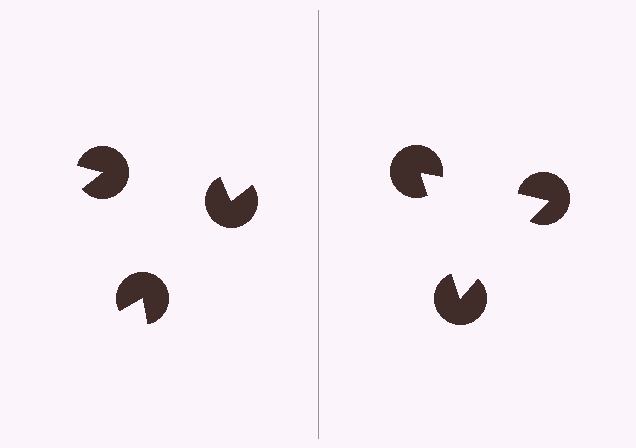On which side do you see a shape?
An illusory triangle appears on the right side. On the left side the wedge cuts are rotated, so no coherent shape forms.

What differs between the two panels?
The pac-man discs are positioned identically on both sides; only the wedge orientations differ. On the right they align to a triangle; on the left they are misaligned.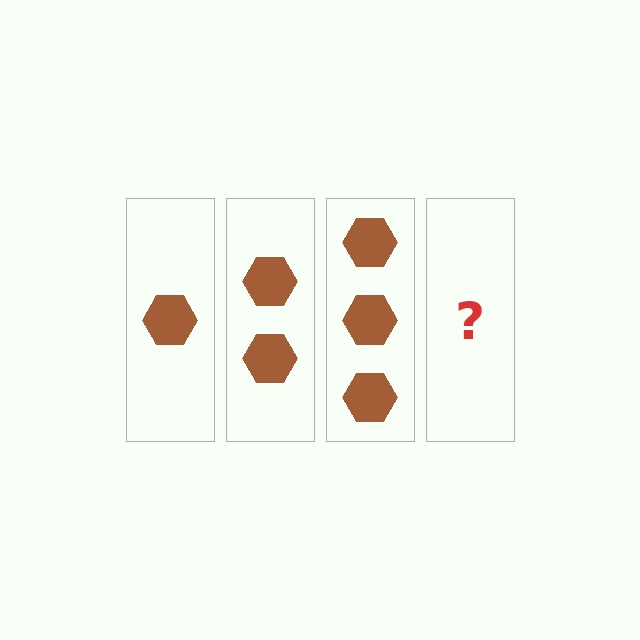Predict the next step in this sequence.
The next step is 4 hexagons.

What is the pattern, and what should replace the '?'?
The pattern is that each step adds one more hexagon. The '?' should be 4 hexagons.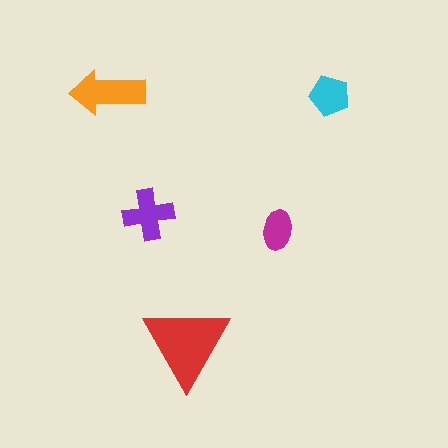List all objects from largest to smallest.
The red triangle, the orange arrow, the purple cross, the cyan pentagon, the magenta ellipse.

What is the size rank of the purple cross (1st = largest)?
3rd.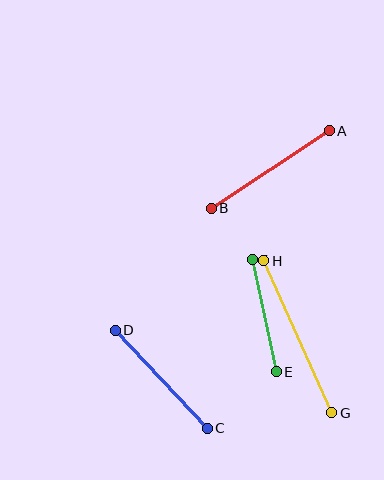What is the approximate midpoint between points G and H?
The midpoint is at approximately (298, 337) pixels.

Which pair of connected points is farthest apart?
Points G and H are farthest apart.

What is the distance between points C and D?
The distance is approximately 134 pixels.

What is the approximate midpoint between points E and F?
The midpoint is at approximately (264, 316) pixels.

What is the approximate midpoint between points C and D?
The midpoint is at approximately (161, 379) pixels.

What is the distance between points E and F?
The distance is approximately 115 pixels.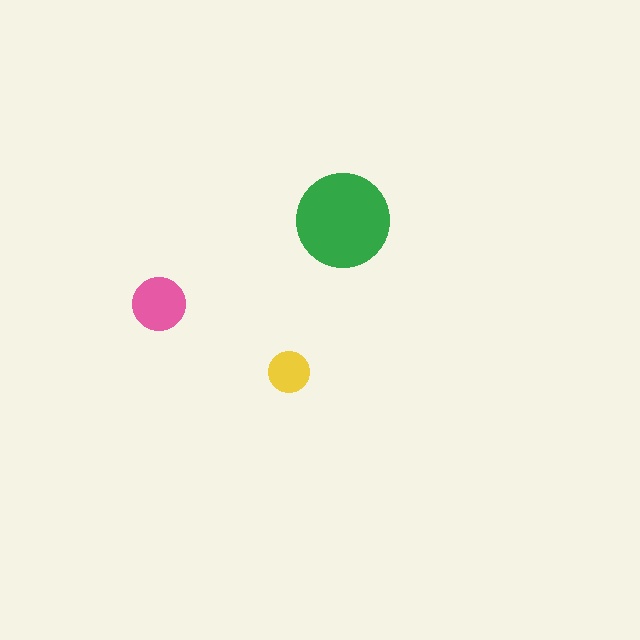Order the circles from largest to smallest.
the green one, the pink one, the yellow one.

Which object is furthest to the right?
The green circle is rightmost.